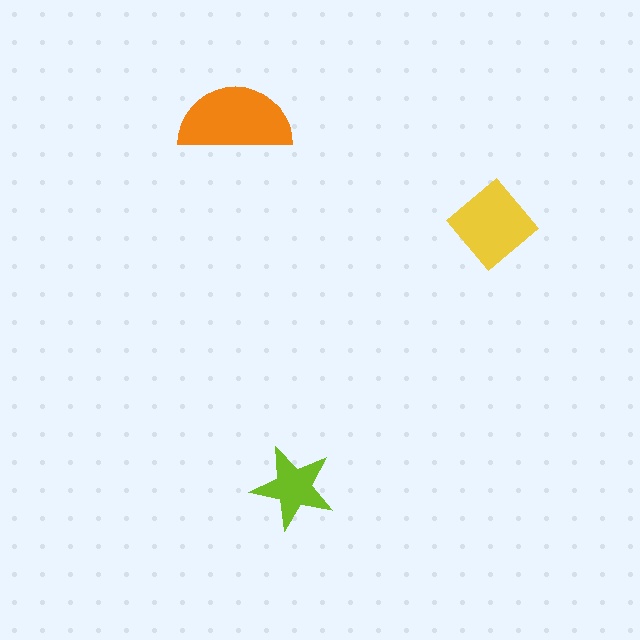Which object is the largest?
The orange semicircle.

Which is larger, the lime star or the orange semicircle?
The orange semicircle.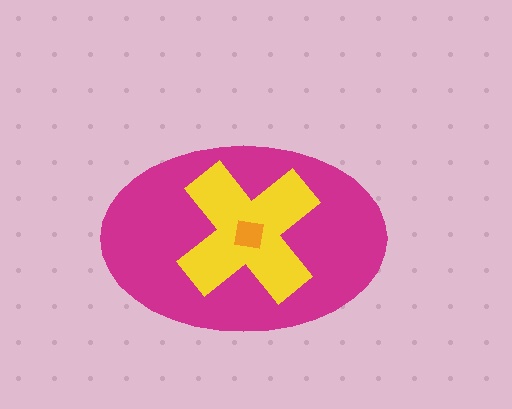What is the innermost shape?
The orange square.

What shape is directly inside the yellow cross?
The orange square.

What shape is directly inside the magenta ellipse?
The yellow cross.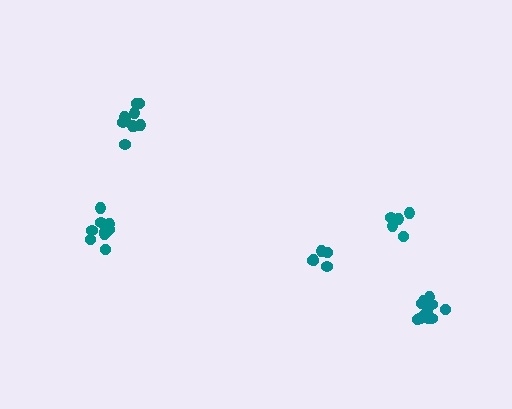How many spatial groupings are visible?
There are 5 spatial groupings.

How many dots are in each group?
Group 1: 5 dots, Group 2: 11 dots, Group 3: 11 dots, Group 4: 10 dots, Group 5: 5 dots (42 total).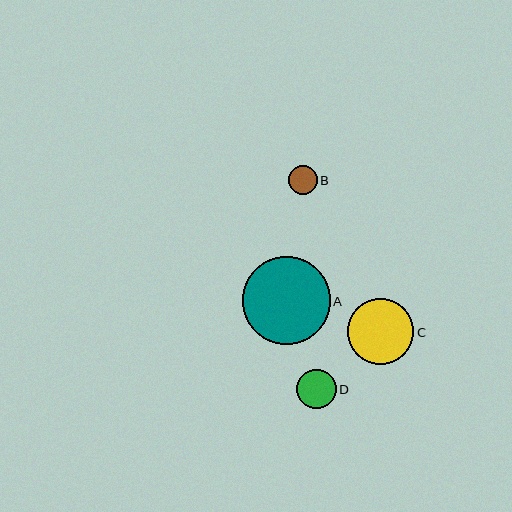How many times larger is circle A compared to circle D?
Circle A is approximately 2.2 times the size of circle D.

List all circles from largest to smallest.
From largest to smallest: A, C, D, B.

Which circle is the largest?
Circle A is the largest with a size of approximately 88 pixels.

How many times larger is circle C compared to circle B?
Circle C is approximately 2.3 times the size of circle B.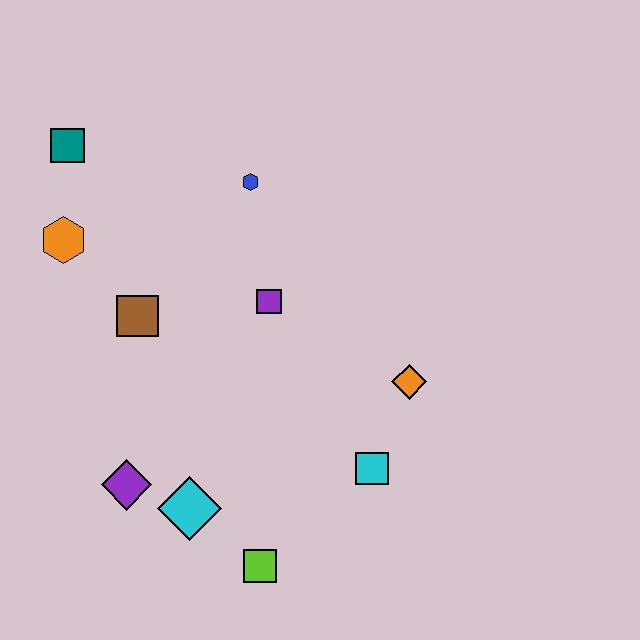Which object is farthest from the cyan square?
The teal square is farthest from the cyan square.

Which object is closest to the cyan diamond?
The purple diamond is closest to the cyan diamond.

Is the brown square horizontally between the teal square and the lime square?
Yes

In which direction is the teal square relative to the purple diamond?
The teal square is above the purple diamond.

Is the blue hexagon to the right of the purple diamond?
Yes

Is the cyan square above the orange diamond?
No